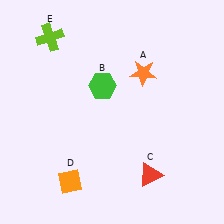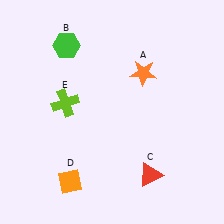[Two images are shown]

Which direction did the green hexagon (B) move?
The green hexagon (B) moved up.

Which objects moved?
The objects that moved are: the green hexagon (B), the lime cross (E).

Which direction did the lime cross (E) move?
The lime cross (E) moved down.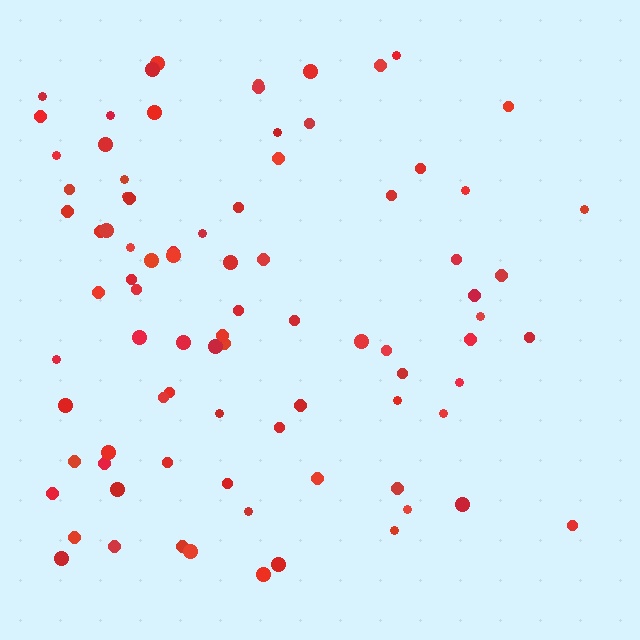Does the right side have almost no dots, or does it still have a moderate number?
Still a moderate number, just noticeably fewer than the left.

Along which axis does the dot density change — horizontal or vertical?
Horizontal.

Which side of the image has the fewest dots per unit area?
The right.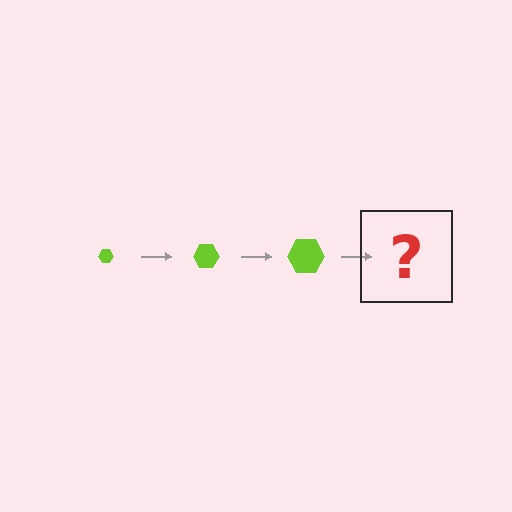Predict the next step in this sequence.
The next step is a lime hexagon, larger than the previous one.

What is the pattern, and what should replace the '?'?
The pattern is that the hexagon gets progressively larger each step. The '?' should be a lime hexagon, larger than the previous one.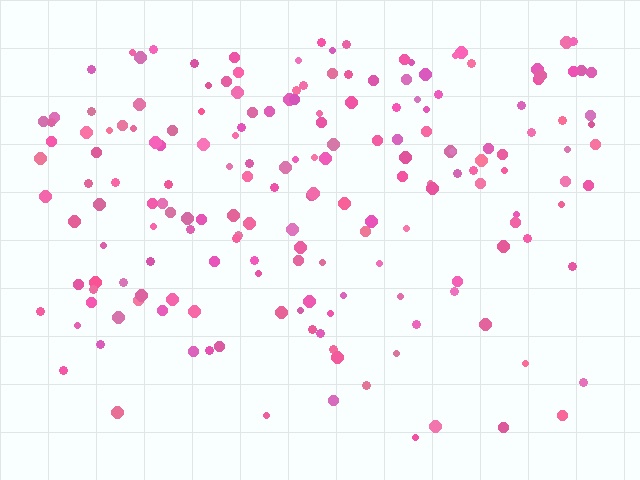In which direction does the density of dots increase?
From bottom to top, with the top side densest.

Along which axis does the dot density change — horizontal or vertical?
Vertical.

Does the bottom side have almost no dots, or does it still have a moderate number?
Still a moderate number, just noticeably fewer than the top.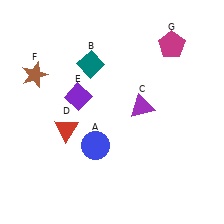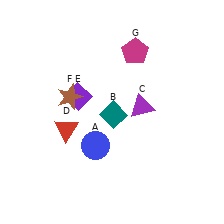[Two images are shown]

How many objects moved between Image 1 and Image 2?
3 objects moved between the two images.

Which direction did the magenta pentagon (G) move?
The magenta pentagon (G) moved left.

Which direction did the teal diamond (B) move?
The teal diamond (B) moved down.